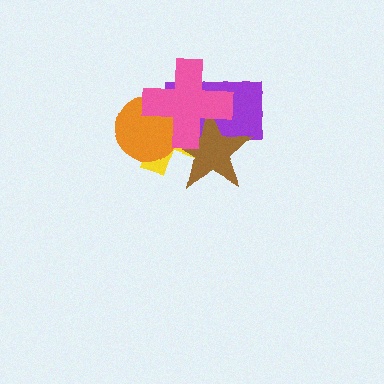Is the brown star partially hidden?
Yes, it is partially covered by another shape.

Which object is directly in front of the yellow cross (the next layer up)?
The purple rectangle is directly in front of the yellow cross.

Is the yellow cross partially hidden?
Yes, it is partially covered by another shape.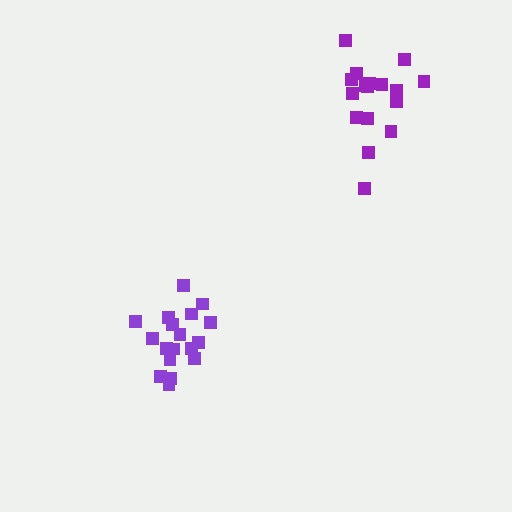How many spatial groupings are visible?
There are 2 spatial groupings.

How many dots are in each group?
Group 1: 18 dots, Group 2: 17 dots (35 total).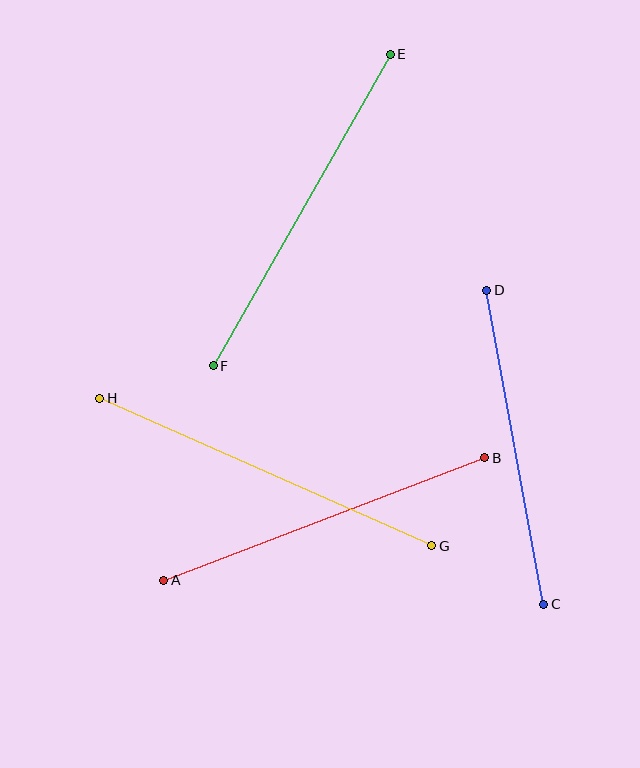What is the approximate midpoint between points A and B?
The midpoint is at approximately (324, 519) pixels.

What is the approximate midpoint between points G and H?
The midpoint is at approximately (266, 472) pixels.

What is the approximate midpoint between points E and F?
The midpoint is at approximately (302, 210) pixels.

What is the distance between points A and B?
The distance is approximately 343 pixels.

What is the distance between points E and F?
The distance is approximately 358 pixels.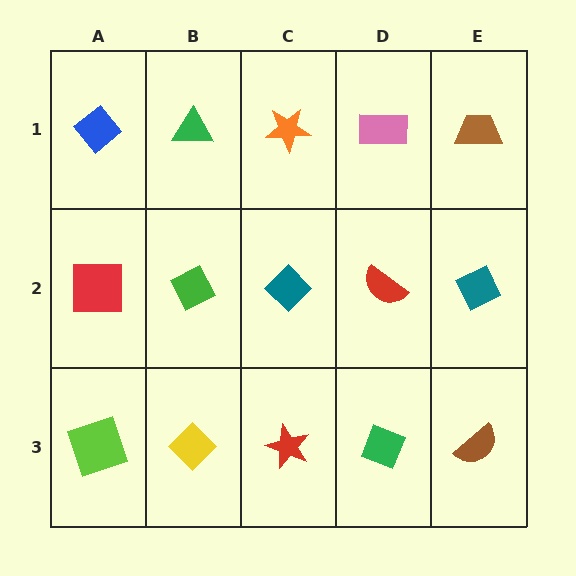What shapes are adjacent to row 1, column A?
A red square (row 2, column A), a green triangle (row 1, column B).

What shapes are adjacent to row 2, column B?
A green triangle (row 1, column B), a yellow diamond (row 3, column B), a red square (row 2, column A), a teal diamond (row 2, column C).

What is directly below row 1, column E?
A teal diamond.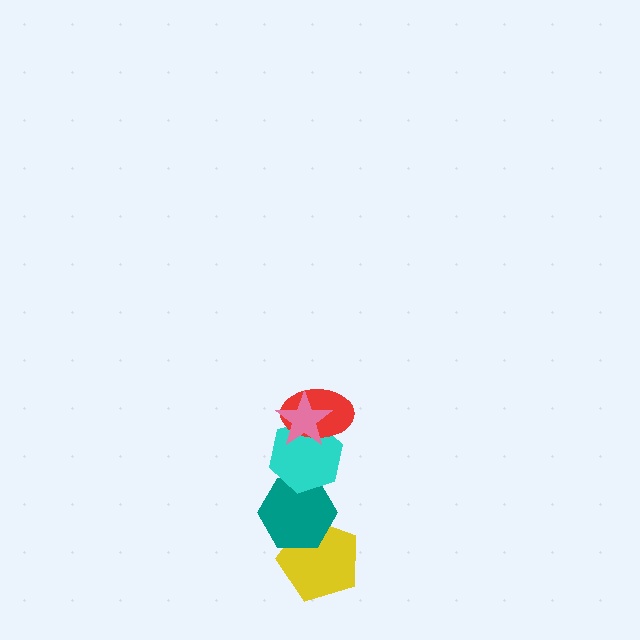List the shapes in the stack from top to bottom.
From top to bottom: the pink star, the red ellipse, the cyan hexagon, the teal hexagon, the yellow pentagon.